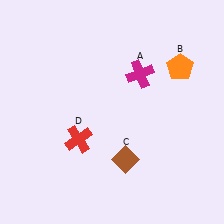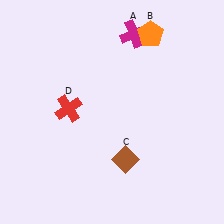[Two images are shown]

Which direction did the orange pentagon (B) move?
The orange pentagon (B) moved up.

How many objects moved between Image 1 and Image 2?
3 objects moved between the two images.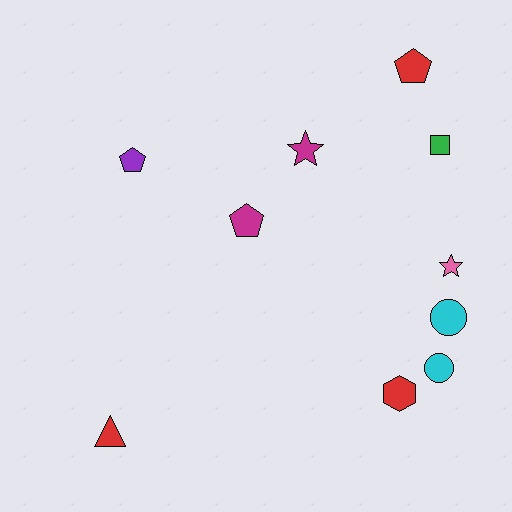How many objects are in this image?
There are 10 objects.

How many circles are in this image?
There are 2 circles.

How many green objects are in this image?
There is 1 green object.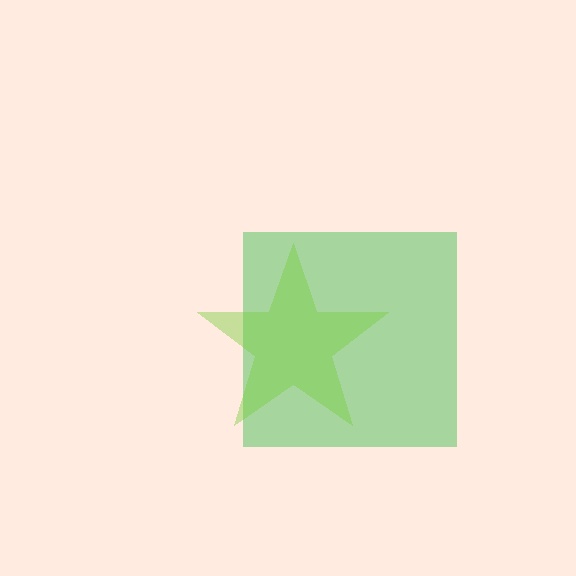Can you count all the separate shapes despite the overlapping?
Yes, there are 2 separate shapes.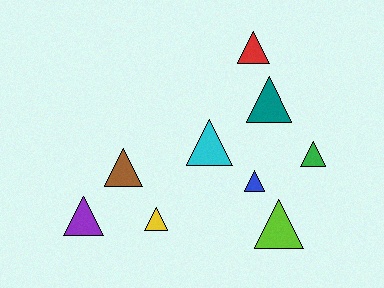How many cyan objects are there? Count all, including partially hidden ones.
There is 1 cyan object.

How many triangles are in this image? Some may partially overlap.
There are 9 triangles.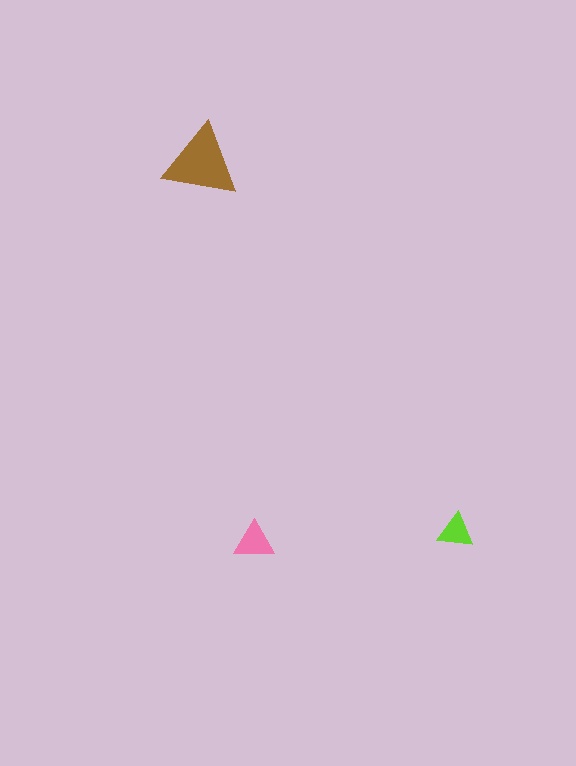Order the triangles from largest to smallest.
the brown one, the pink one, the lime one.